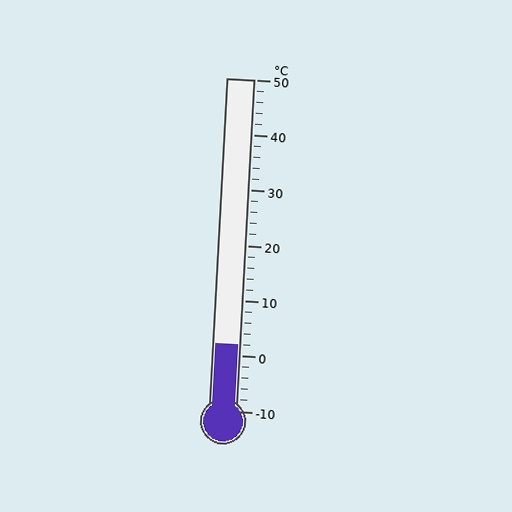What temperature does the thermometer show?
The thermometer shows approximately 2°C.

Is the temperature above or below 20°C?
The temperature is below 20°C.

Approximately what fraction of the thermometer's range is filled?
The thermometer is filled to approximately 20% of its range.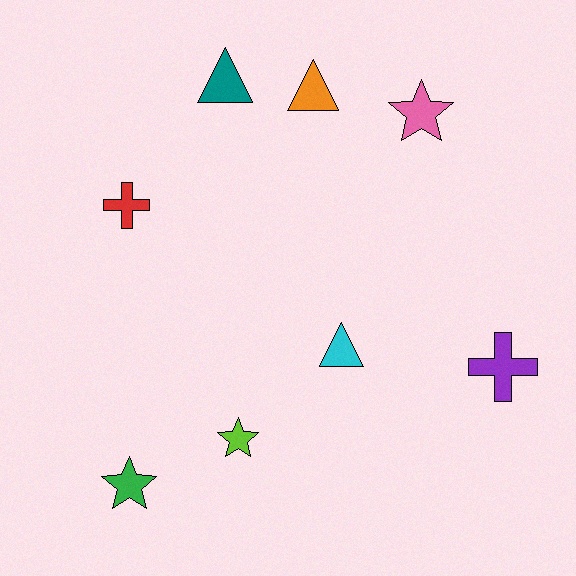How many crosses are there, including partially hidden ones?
There are 2 crosses.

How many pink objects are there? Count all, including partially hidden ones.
There is 1 pink object.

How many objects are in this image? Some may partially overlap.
There are 8 objects.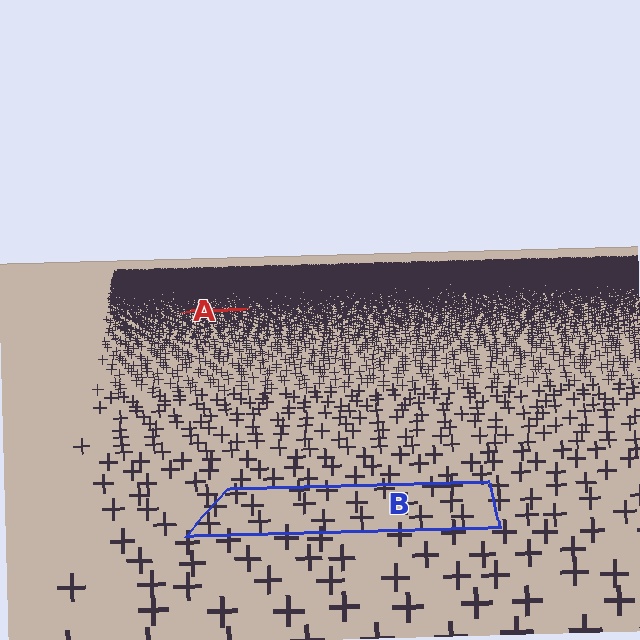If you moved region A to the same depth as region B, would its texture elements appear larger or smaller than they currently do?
They would appear larger. At a closer depth, the same texture elements are projected at a bigger on-screen size.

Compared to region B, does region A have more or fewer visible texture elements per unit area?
Region A has more texture elements per unit area — they are packed more densely because it is farther away.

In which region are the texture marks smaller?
The texture marks are smaller in region A, because it is farther away.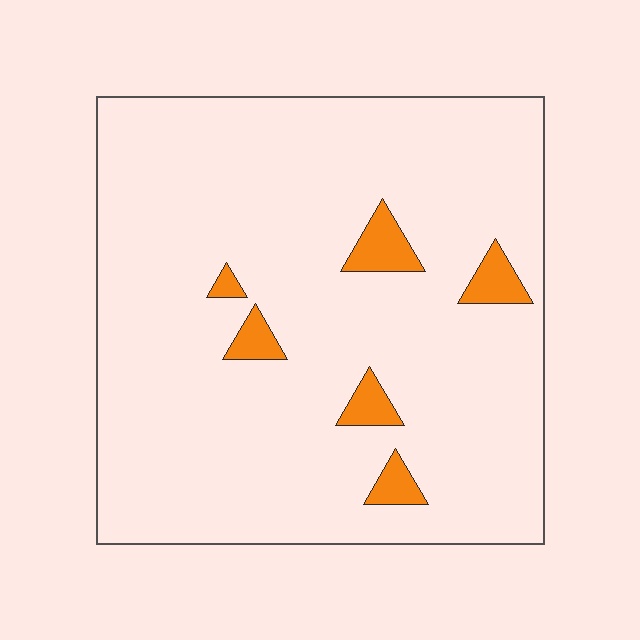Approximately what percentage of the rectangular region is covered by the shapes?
Approximately 5%.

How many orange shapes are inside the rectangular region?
6.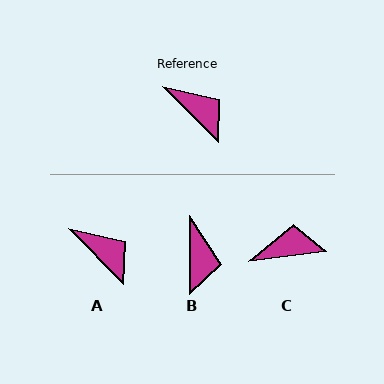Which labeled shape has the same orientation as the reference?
A.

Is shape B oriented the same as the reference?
No, it is off by about 45 degrees.